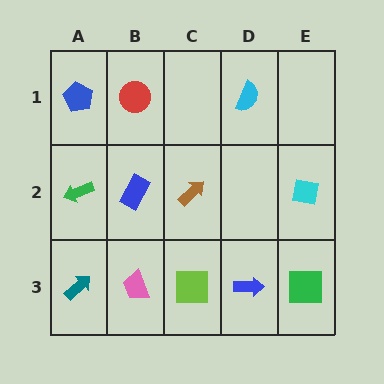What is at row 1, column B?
A red circle.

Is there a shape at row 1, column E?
No, that cell is empty.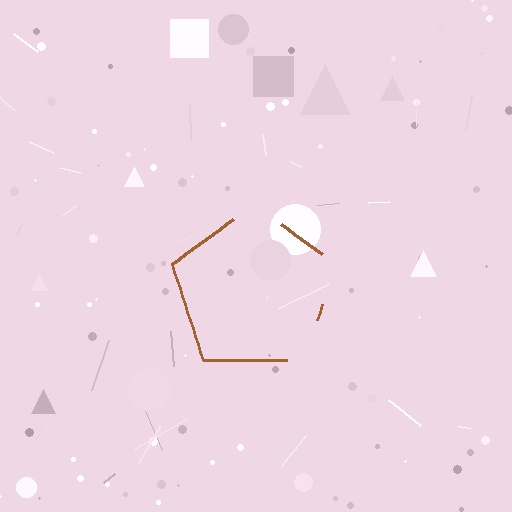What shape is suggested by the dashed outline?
The dashed outline suggests a pentagon.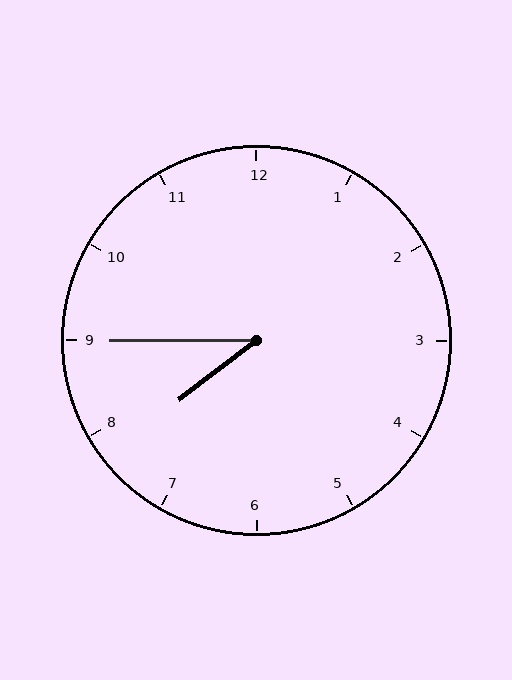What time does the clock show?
7:45.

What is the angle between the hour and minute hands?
Approximately 38 degrees.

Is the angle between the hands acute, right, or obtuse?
It is acute.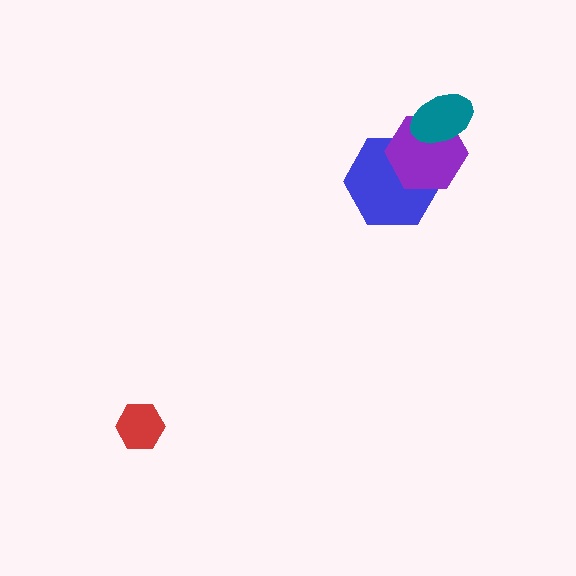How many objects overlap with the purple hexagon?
2 objects overlap with the purple hexagon.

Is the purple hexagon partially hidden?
Yes, it is partially covered by another shape.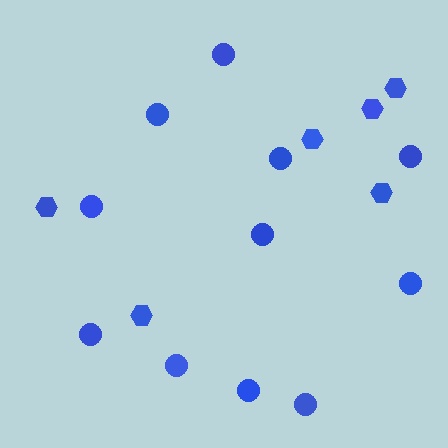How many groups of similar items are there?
There are 2 groups: one group of hexagons (6) and one group of circles (11).